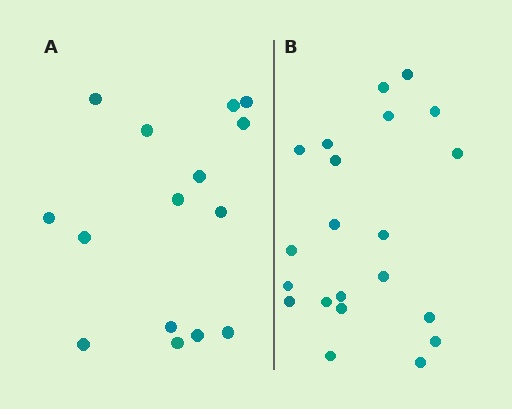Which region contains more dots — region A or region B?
Region B (the right region) has more dots.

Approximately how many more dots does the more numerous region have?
Region B has about 6 more dots than region A.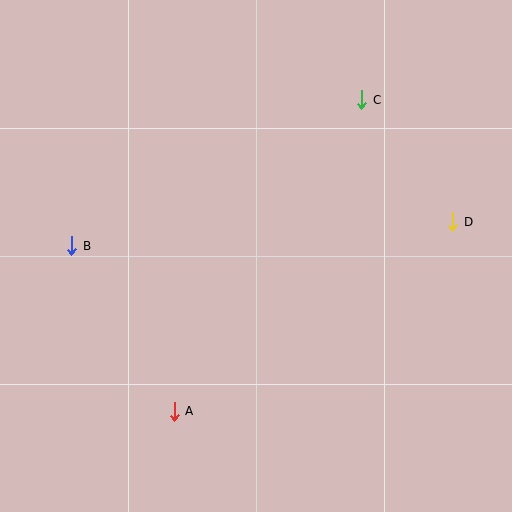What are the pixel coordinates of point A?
Point A is at (174, 411).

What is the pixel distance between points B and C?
The distance between B and C is 324 pixels.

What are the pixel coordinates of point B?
Point B is at (72, 246).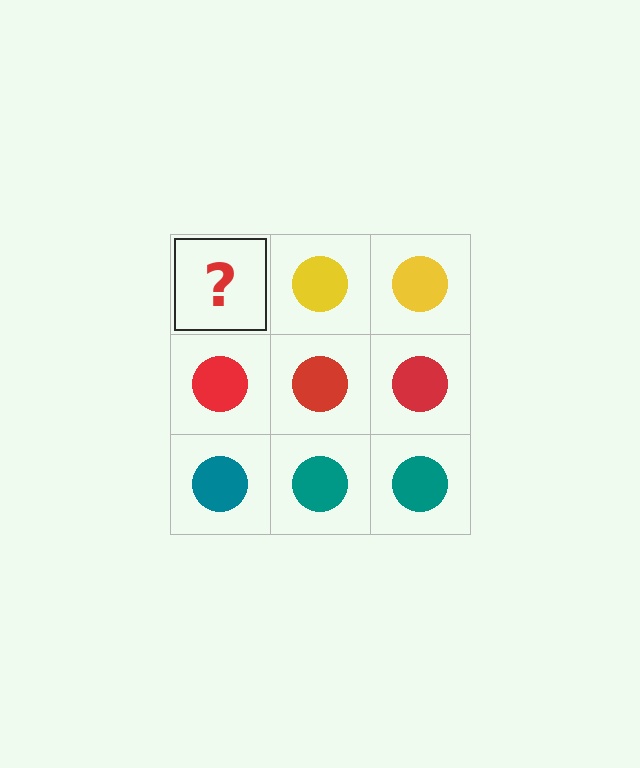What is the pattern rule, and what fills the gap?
The rule is that each row has a consistent color. The gap should be filled with a yellow circle.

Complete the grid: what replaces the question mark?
The question mark should be replaced with a yellow circle.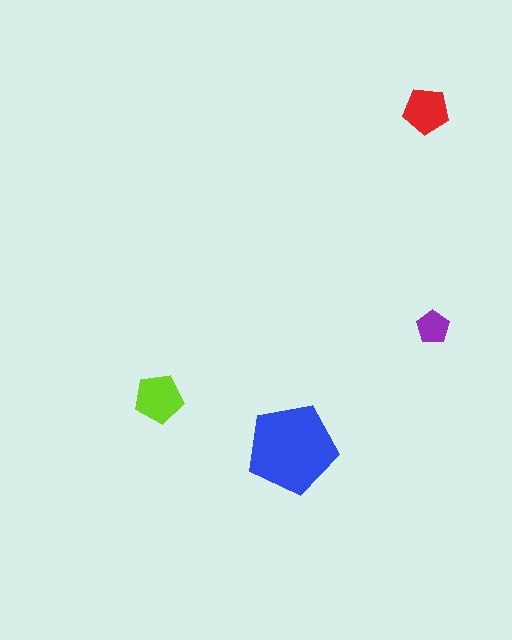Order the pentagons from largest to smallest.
the blue one, the lime one, the red one, the purple one.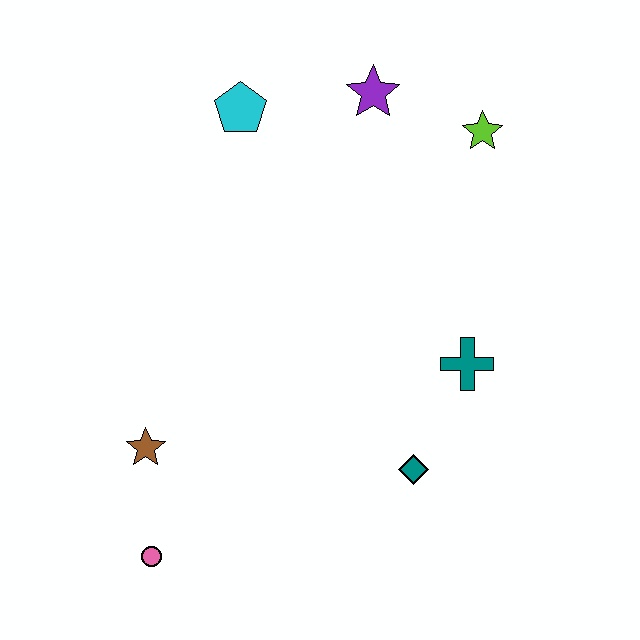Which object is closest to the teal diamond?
The teal cross is closest to the teal diamond.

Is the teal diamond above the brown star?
No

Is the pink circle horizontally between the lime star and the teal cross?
No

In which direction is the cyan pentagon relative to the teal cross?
The cyan pentagon is above the teal cross.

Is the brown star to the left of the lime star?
Yes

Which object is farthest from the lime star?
The pink circle is farthest from the lime star.